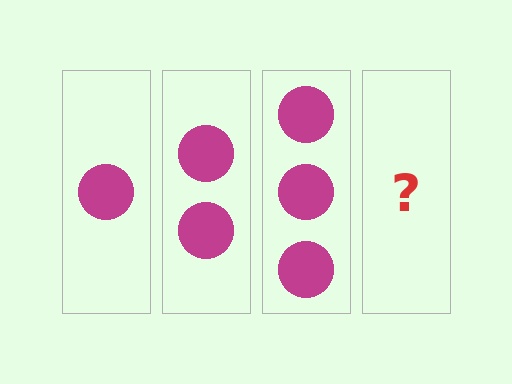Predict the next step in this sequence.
The next step is 4 circles.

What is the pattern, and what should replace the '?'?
The pattern is that each step adds one more circle. The '?' should be 4 circles.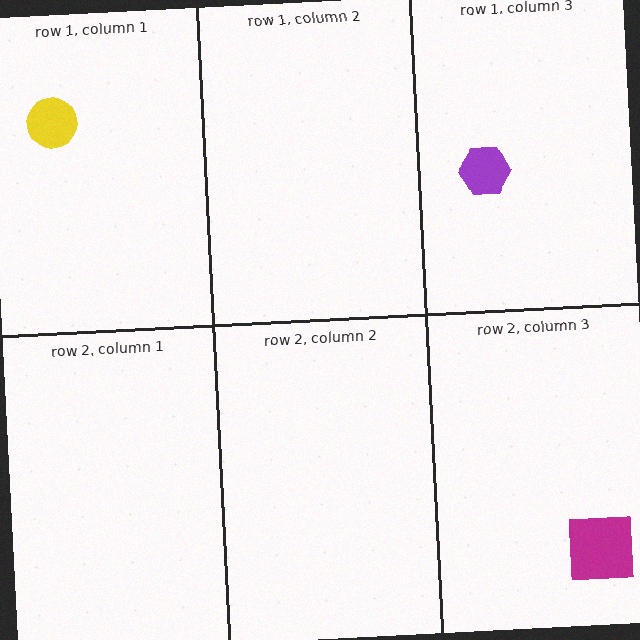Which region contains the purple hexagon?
The row 1, column 3 region.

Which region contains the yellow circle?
The row 1, column 1 region.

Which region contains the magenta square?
The row 2, column 3 region.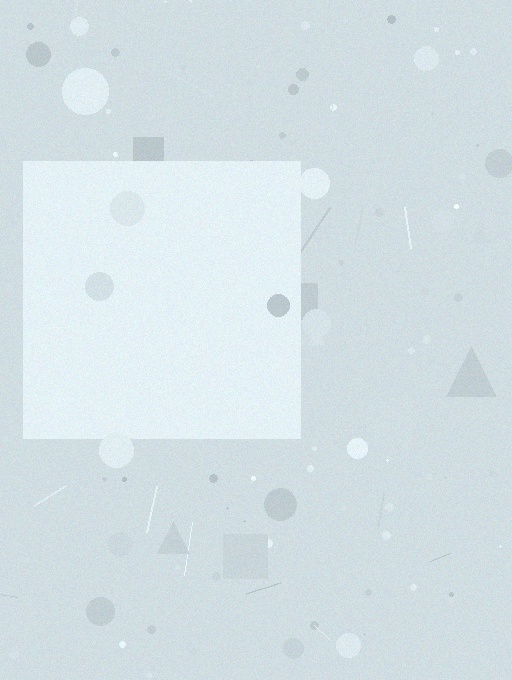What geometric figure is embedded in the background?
A square is embedded in the background.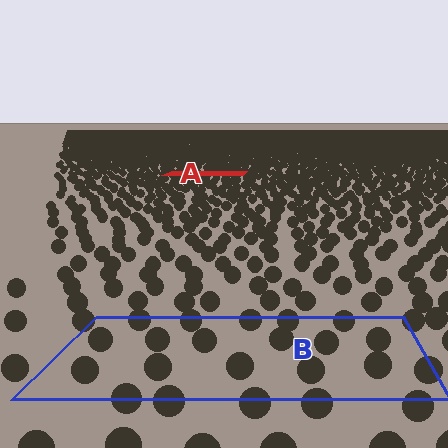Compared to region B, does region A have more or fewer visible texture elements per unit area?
Region A has more texture elements per unit area — they are packed more densely because it is farther away.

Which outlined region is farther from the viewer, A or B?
Region A is farther from the viewer — the texture elements inside it appear smaller and more densely packed.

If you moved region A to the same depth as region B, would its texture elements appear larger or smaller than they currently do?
They would appear larger. At a closer depth, the same texture elements are projected at a bigger on-screen size.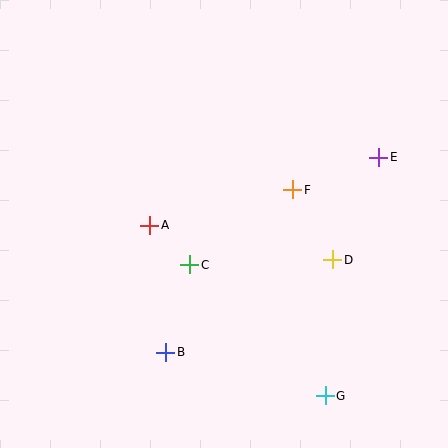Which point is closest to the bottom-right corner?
Point G is closest to the bottom-right corner.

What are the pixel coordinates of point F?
Point F is at (293, 190).